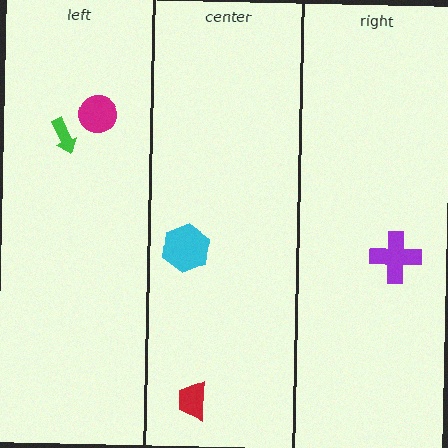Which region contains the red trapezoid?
The center region.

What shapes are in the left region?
The magenta circle, the green arrow.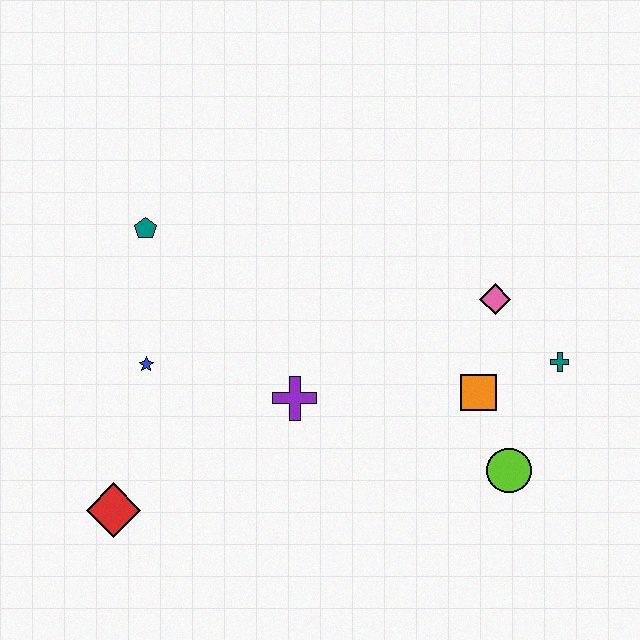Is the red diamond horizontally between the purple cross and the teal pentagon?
No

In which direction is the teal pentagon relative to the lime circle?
The teal pentagon is to the left of the lime circle.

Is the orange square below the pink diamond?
Yes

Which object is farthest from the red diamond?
The teal cross is farthest from the red diamond.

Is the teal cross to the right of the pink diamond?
Yes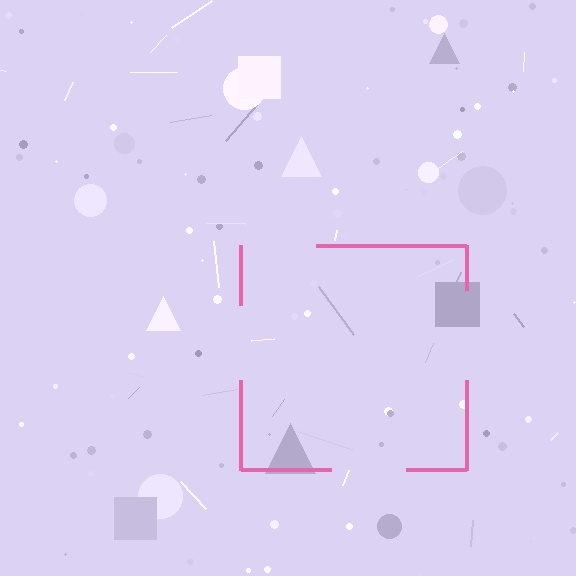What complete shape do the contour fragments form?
The contour fragments form a square.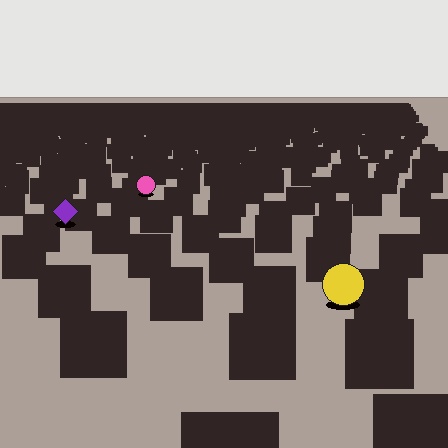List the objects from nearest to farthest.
From nearest to farthest: the yellow circle, the purple diamond, the pink circle.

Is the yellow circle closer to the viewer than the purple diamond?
Yes. The yellow circle is closer — you can tell from the texture gradient: the ground texture is coarser near it.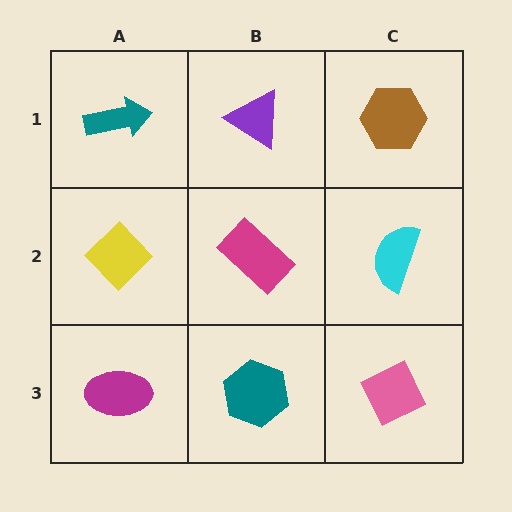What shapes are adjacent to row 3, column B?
A magenta rectangle (row 2, column B), a magenta ellipse (row 3, column A), a pink diamond (row 3, column C).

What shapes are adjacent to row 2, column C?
A brown hexagon (row 1, column C), a pink diamond (row 3, column C), a magenta rectangle (row 2, column B).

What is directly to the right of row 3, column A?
A teal hexagon.